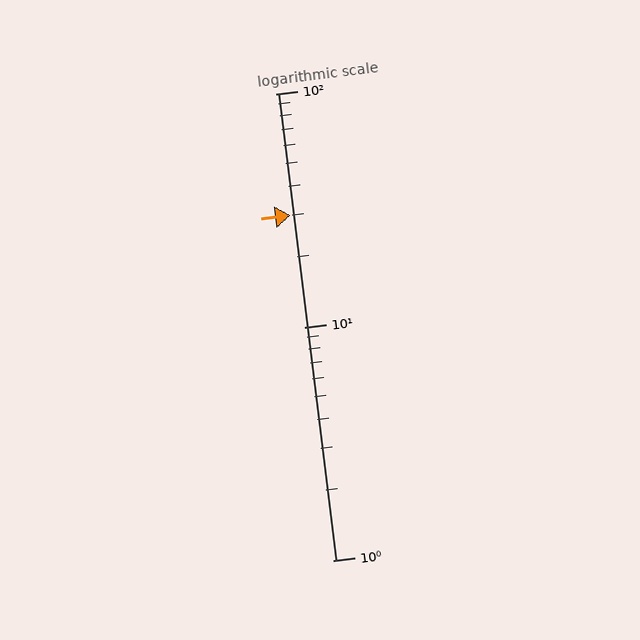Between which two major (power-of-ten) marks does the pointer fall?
The pointer is between 10 and 100.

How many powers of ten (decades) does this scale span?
The scale spans 2 decades, from 1 to 100.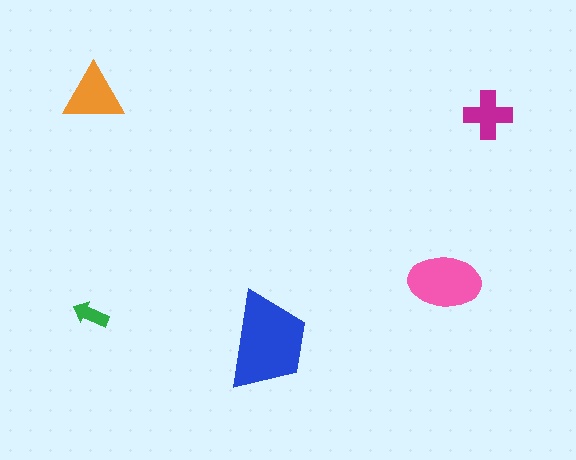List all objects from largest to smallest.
The blue trapezoid, the pink ellipse, the orange triangle, the magenta cross, the green arrow.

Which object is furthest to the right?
The magenta cross is rightmost.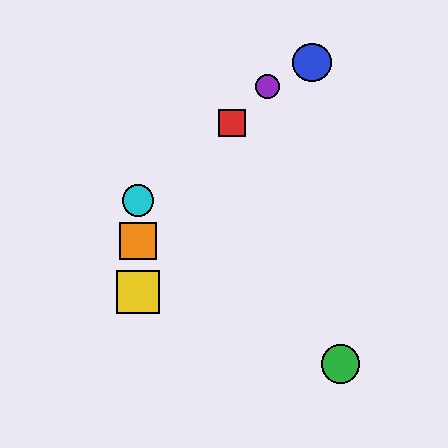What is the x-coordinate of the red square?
The red square is at x≈232.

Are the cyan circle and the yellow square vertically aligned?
Yes, both are at x≈138.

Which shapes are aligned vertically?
The yellow square, the orange square, the cyan circle are aligned vertically.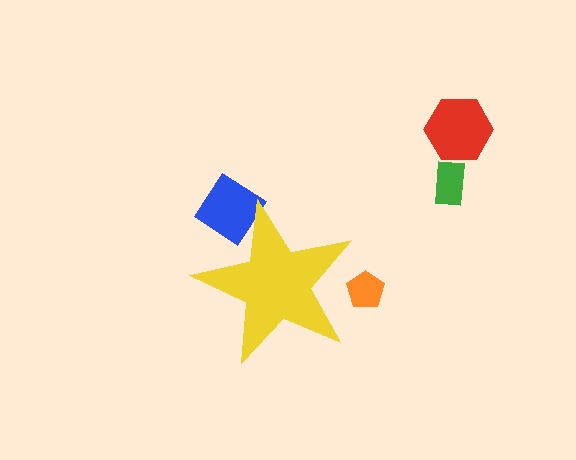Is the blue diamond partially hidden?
Yes, the blue diamond is partially hidden behind the yellow star.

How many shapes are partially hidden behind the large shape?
2 shapes are partially hidden.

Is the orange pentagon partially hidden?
Yes, the orange pentagon is partially hidden behind the yellow star.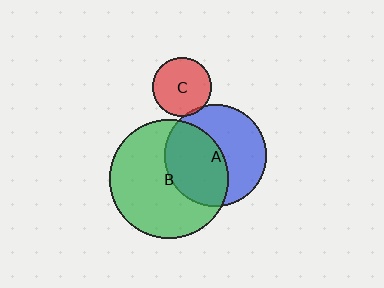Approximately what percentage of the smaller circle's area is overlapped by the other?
Approximately 50%.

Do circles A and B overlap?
Yes.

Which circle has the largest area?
Circle B (green).